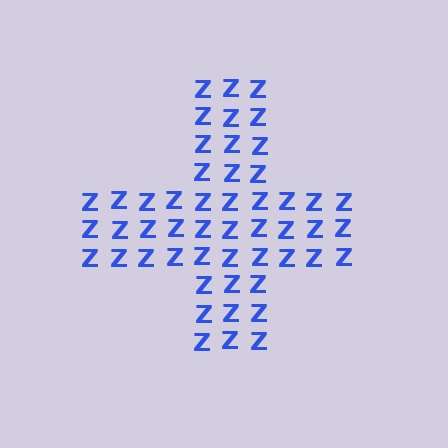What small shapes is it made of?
It is made of small letter Z's.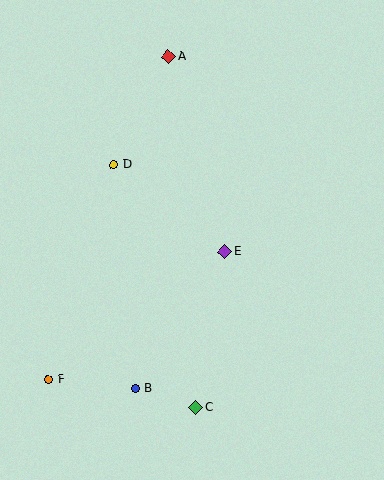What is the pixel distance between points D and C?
The distance between D and C is 256 pixels.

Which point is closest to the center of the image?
Point E at (225, 252) is closest to the center.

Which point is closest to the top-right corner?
Point A is closest to the top-right corner.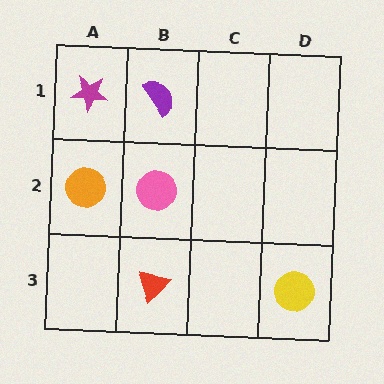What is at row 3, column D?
A yellow circle.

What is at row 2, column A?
An orange circle.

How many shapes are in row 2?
2 shapes.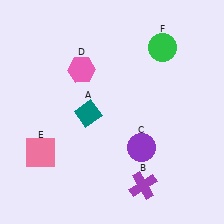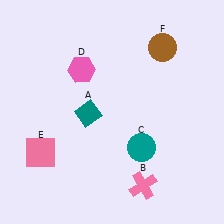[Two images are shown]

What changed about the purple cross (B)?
In Image 1, B is purple. In Image 2, it changed to pink.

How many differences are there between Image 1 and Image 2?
There are 3 differences between the two images.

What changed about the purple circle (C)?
In Image 1, C is purple. In Image 2, it changed to teal.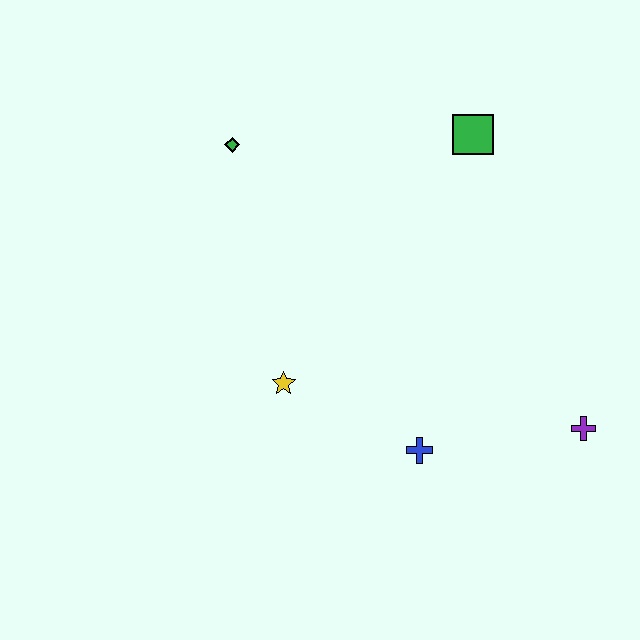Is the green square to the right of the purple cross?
No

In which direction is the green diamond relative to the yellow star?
The green diamond is above the yellow star.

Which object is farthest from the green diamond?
The purple cross is farthest from the green diamond.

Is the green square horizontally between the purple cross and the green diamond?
Yes